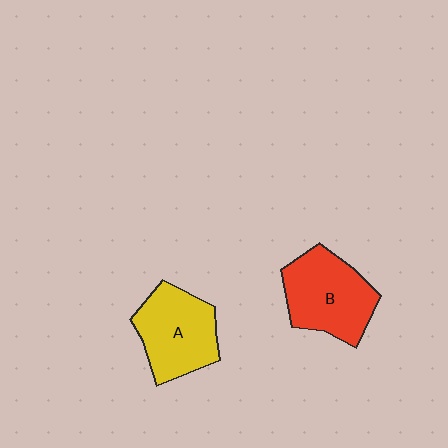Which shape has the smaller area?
Shape A (yellow).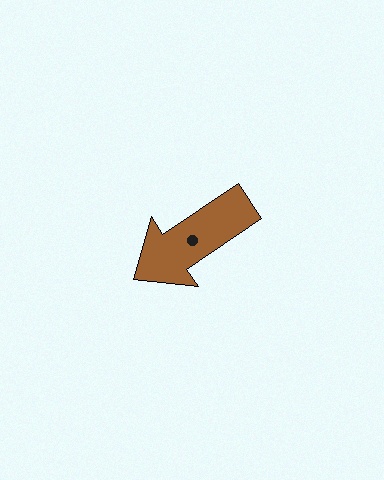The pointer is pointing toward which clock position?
Roughly 8 o'clock.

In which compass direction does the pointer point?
Southwest.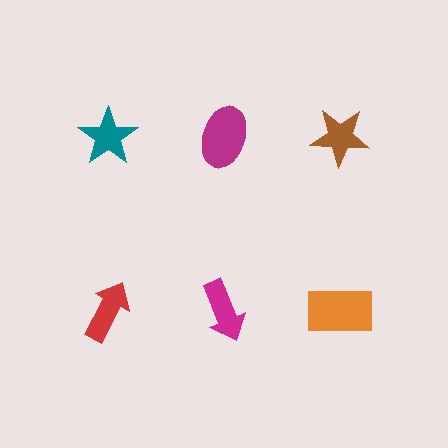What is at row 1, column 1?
A teal star.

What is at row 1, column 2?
A magenta ellipse.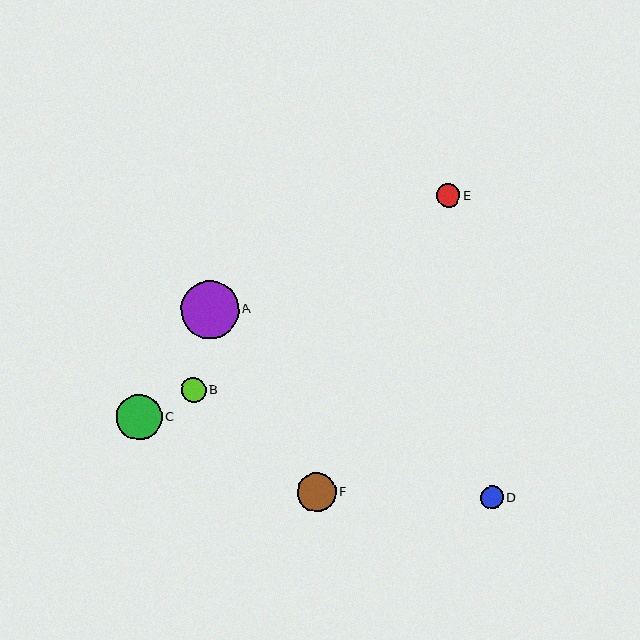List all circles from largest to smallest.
From largest to smallest: A, C, F, B, E, D.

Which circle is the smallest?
Circle D is the smallest with a size of approximately 23 pixels.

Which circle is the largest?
Circle A is the largest with a size of approximately 58 pixels.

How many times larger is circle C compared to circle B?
Circle C is approximately 1.8 times the size of circle B.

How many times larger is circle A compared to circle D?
Circle A is approximately 2.5 times the size of circle D.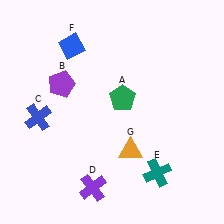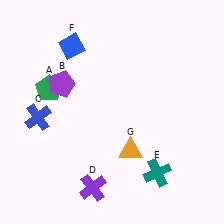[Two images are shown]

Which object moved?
The green pentagon (A) moved left.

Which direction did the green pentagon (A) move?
The green pentagon (A) moved left.